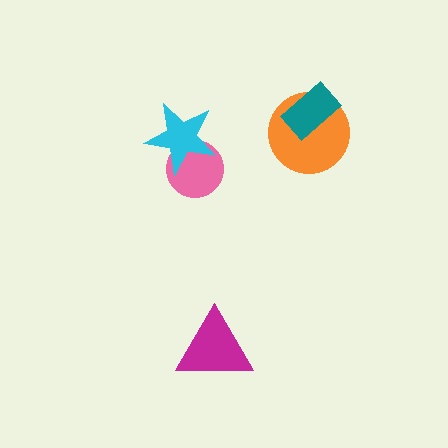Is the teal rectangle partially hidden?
No, no other shape covers it.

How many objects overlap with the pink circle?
1 object overlaps with the pink circle.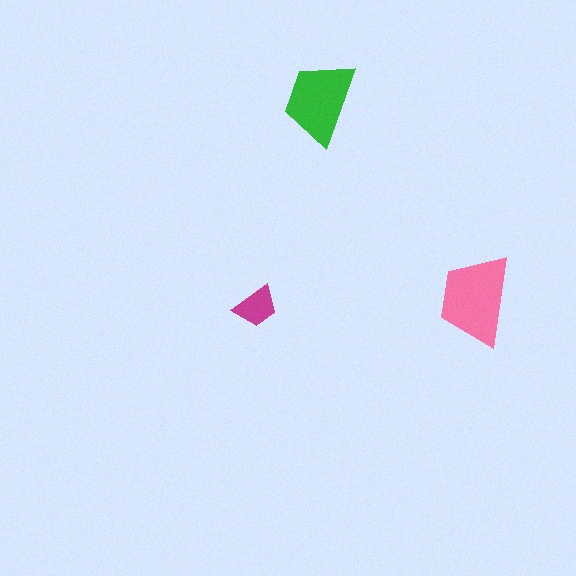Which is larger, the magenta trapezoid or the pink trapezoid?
The pink one.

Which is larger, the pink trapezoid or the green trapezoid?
The pink one.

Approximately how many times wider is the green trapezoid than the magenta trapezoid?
About 2 times wider.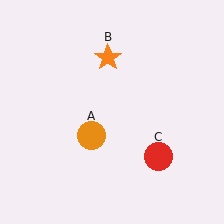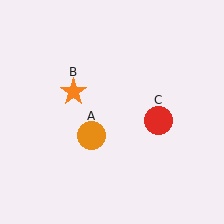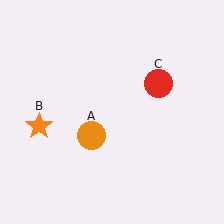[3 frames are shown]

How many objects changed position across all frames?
2 objects changed position: orange star (object B), red circle (object C).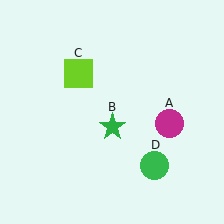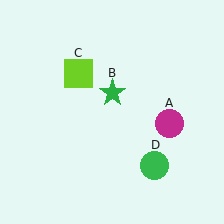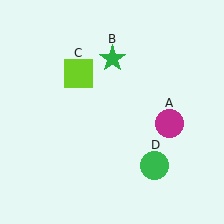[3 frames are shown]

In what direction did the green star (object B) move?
The green star (object B) moved up.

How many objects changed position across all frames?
1 object changed position: green star (object B).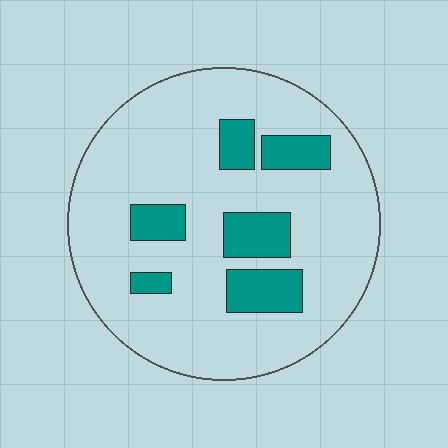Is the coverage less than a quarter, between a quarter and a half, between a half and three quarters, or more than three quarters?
Less than a quarter.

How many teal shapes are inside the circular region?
6.